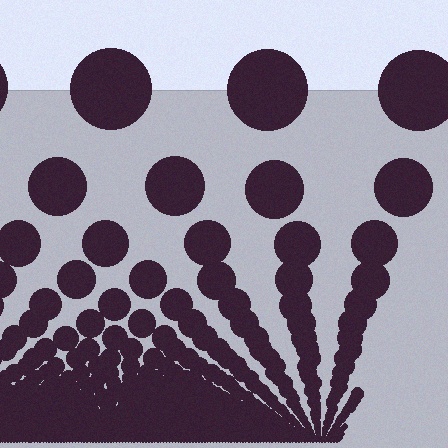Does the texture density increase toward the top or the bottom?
Density increases toward the bottom.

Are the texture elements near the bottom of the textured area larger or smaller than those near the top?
Smaller. The gradient is inverted — elements near the bottom are smaller and denser.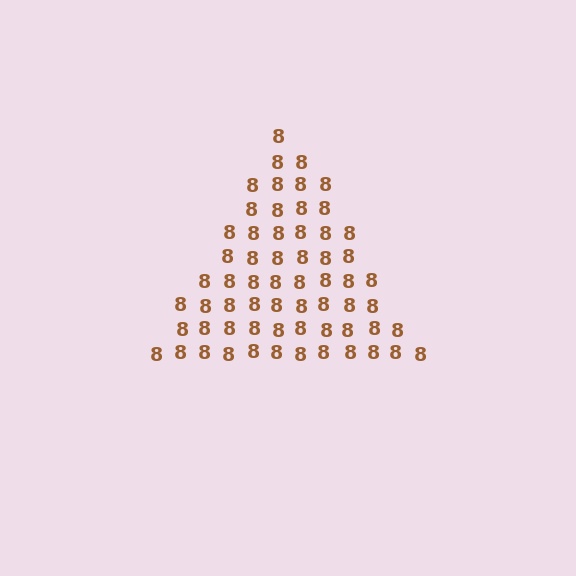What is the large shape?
The large shape is a triangle.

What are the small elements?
The small elements are digit 8's.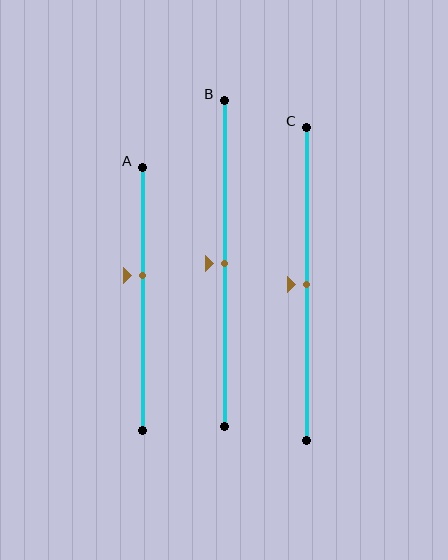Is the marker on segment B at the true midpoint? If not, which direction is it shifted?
Yes, the marker on segment B is at the true midpoint.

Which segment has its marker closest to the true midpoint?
Segment B has its marker closest to the true midpoint.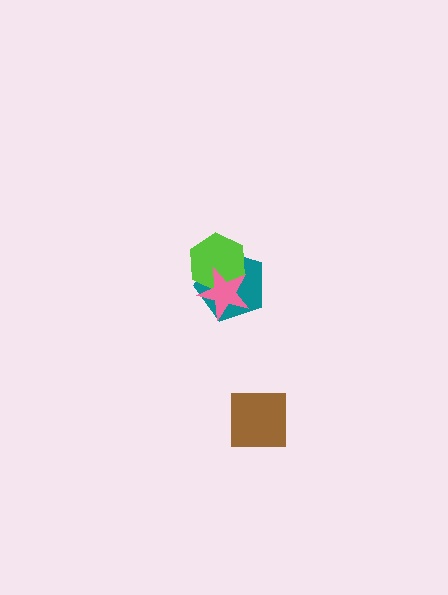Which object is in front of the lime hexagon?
The pink star is in front of the lime hexagon.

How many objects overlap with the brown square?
0 objects overlap with the brown square.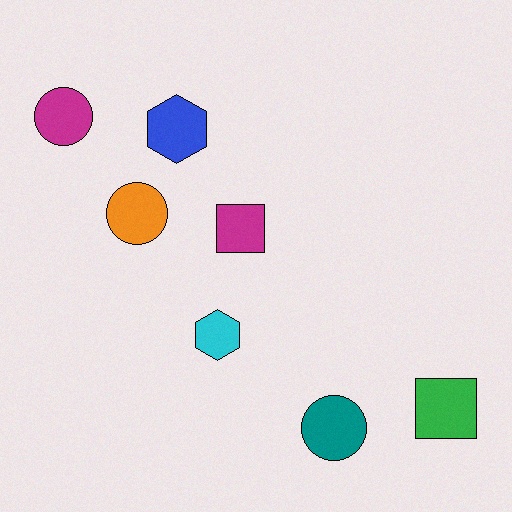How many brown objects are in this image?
There are no brown objects.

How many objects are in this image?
There are 7 objects.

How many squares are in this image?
There are 2 squares.